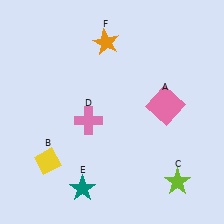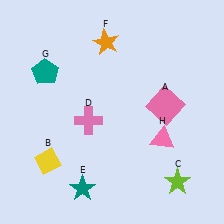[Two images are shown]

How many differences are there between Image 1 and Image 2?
There are 2 differences between the two images.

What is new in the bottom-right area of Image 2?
A pink triangle (H) was added in the bottom-right area of Image 2.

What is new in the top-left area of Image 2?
A teal pentagon (G) was added in the top-left area of Image 2.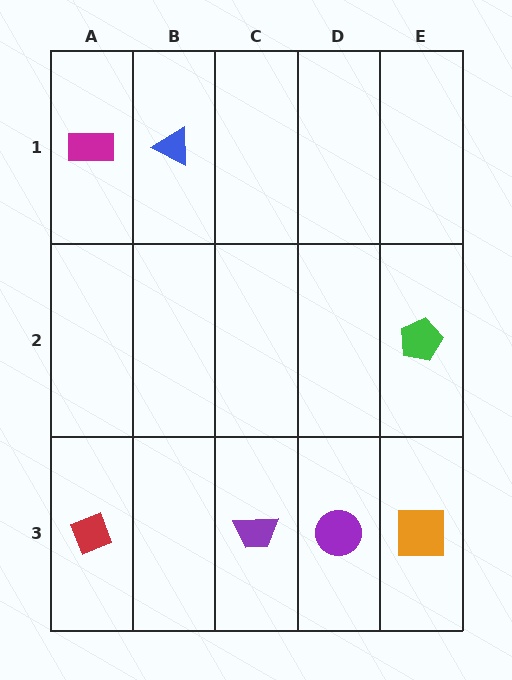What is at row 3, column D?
A purple circle.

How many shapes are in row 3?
4 shapes.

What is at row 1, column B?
A blue triangle.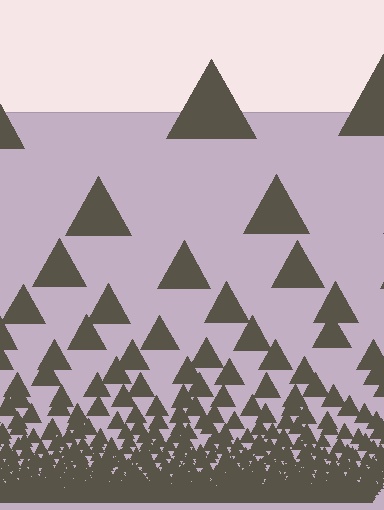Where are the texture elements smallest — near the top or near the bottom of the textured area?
Near the bottom.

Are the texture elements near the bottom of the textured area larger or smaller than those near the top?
Smaller. The gradient is inverted — elements near the bottom are smaller and denser.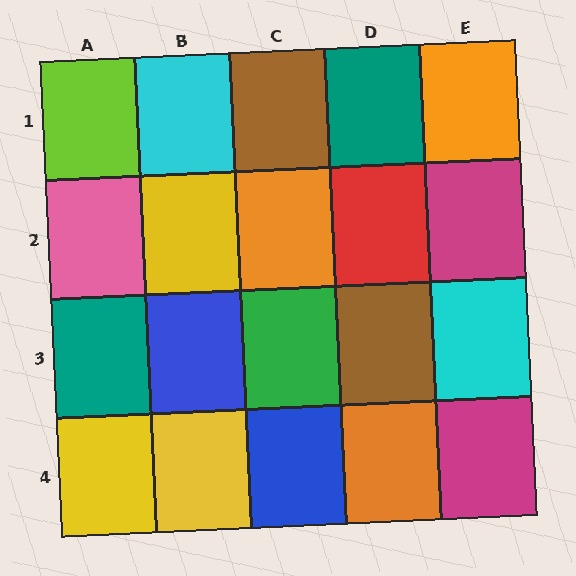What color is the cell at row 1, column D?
Teal.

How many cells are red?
1 cell is red.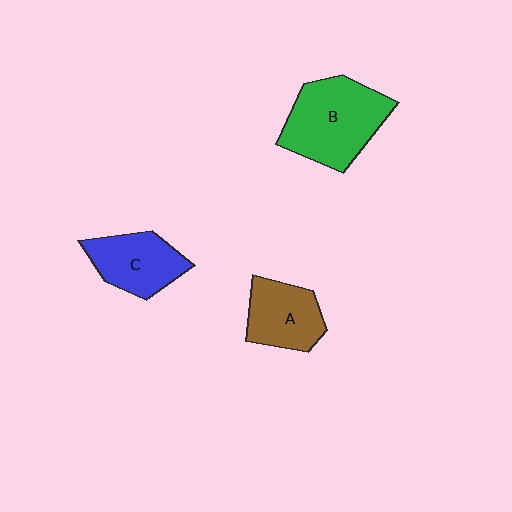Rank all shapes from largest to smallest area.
From largest to smallest: B (green), C (blue), A (brown).